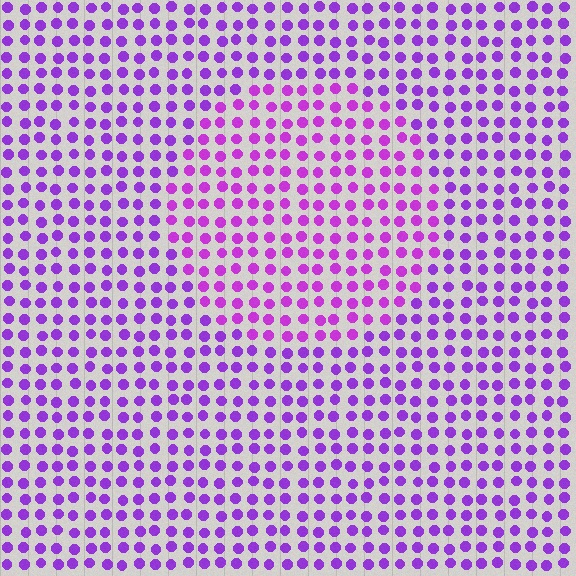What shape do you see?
I see a circle.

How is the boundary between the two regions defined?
The boundary is defined purely by a slight shift in hue (about 19 degrees). Spacing, size, and orientation are identical on both sides.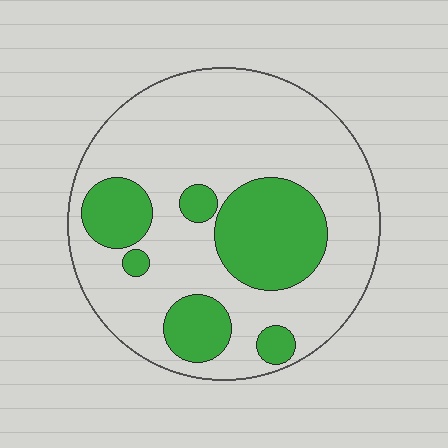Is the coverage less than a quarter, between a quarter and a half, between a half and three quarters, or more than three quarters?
Between a quarter and a half.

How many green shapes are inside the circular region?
6.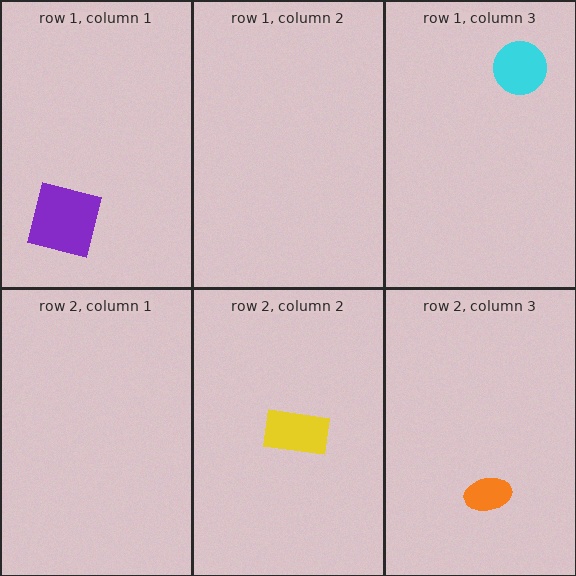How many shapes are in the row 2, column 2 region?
1.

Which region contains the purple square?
The row 1, column 1 region.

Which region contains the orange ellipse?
The row 2, column 3 region.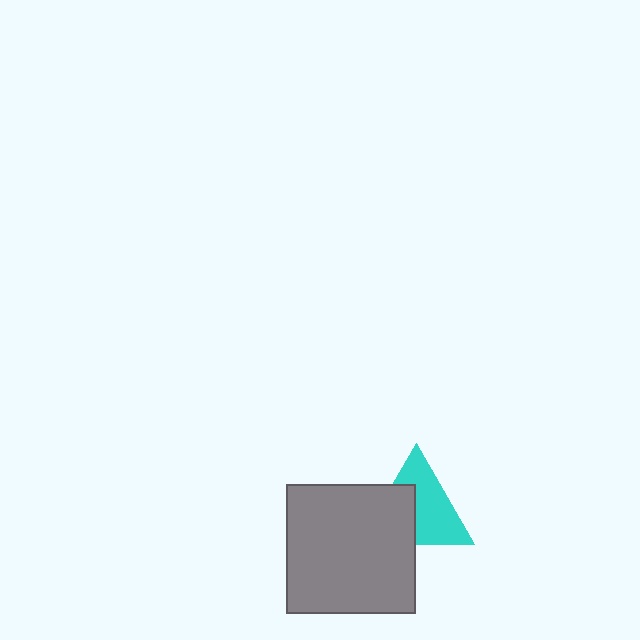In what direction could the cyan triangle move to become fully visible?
The cyan triangle could move toward the upper-right. That would shift it out from behind the gray square entirely.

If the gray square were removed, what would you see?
You would see the complete cyan triangle.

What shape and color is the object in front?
The object in front is a gray square.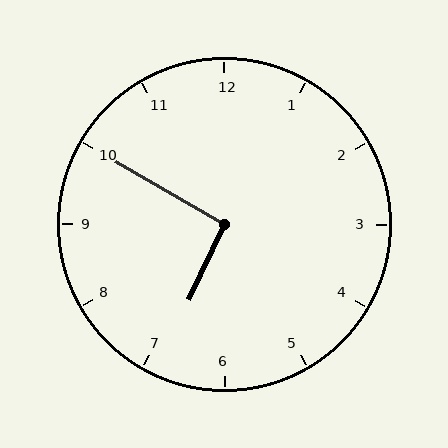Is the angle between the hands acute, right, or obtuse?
It is right.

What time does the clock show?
6:50.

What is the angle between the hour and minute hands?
Approximately 95 degrees.